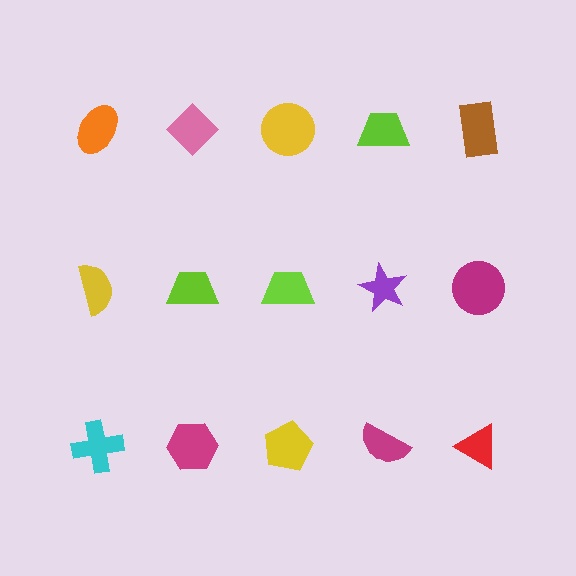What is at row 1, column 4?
A lime trapezoid.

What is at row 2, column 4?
A purple star.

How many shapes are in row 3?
5 shapes.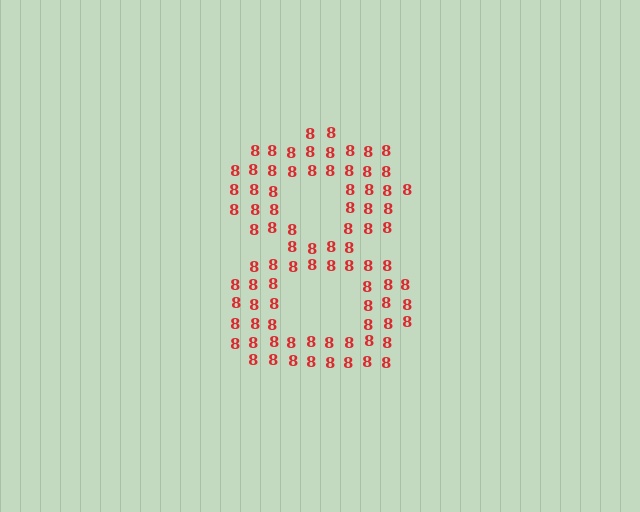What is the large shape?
The large shape is the digit 8.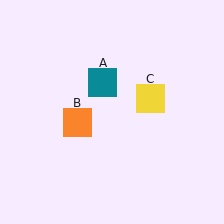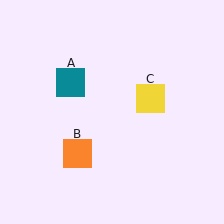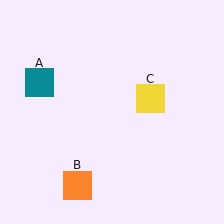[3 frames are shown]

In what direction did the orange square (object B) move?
The orange square (object B) moved down.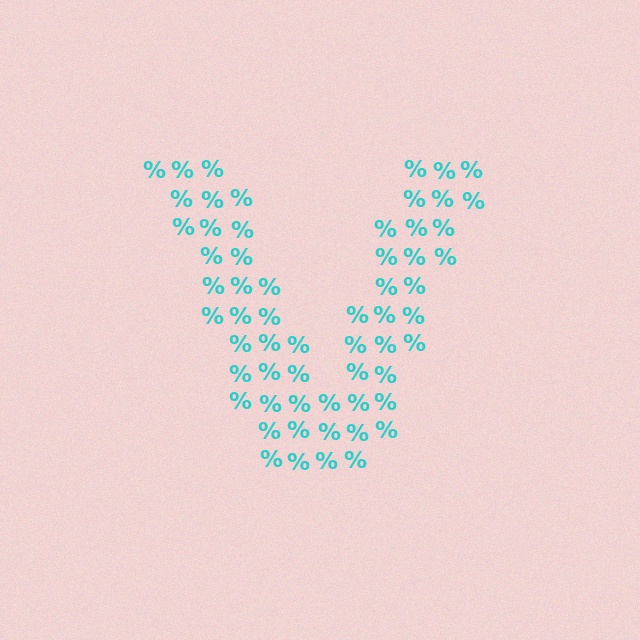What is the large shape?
The large shape is the letter V.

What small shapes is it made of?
It is made of small percent signs.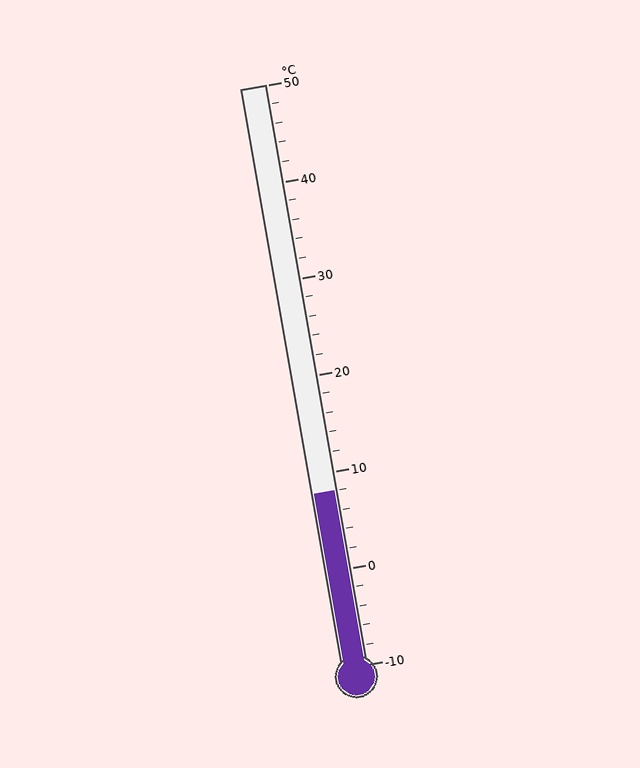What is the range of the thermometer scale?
The thermometer scale ranges from -10°C to 50°C.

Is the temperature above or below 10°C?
The temperature is below 10°C.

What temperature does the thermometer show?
The thermometer shows approximately 8°C.